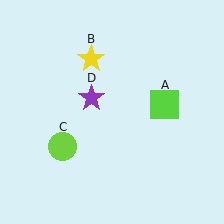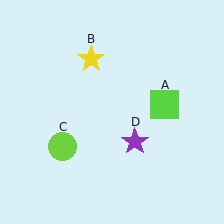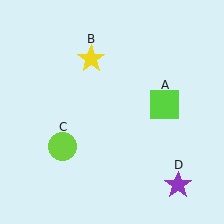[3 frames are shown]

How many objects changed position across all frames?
1 object changed position: purple star (object D).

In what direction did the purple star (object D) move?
The purple star (object D) moved down and to the right.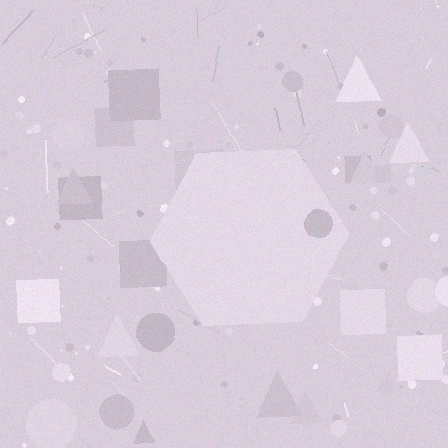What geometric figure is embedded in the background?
A hexagon is embedded in the background.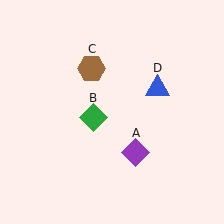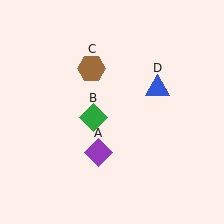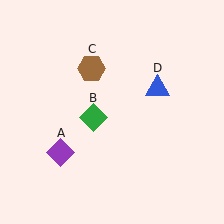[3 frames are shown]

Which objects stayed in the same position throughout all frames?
Green diamond (object B) and brown hexagon (object C) and blue triangle (object D) remained stationary.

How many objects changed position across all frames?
1 object changed position: purple diamond (object A).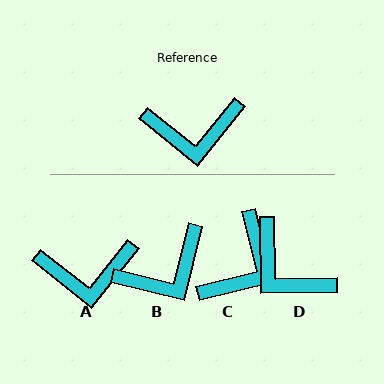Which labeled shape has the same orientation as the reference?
A.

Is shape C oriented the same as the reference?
No, it is off by about 52 degrees.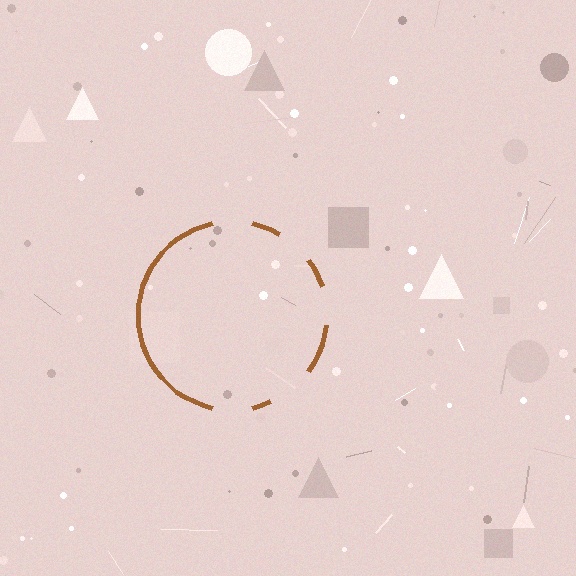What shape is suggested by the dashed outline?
The dashed outline suggests a circle.